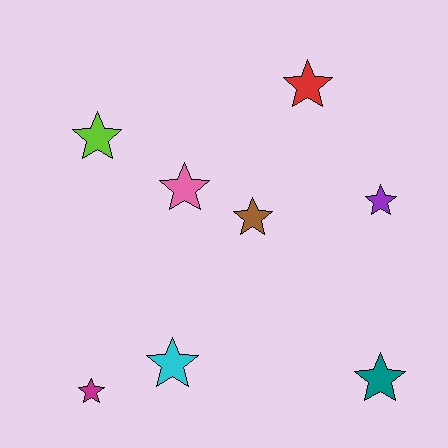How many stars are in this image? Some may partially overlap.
There are 8 stars.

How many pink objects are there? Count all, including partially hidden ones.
There is 1 pink object.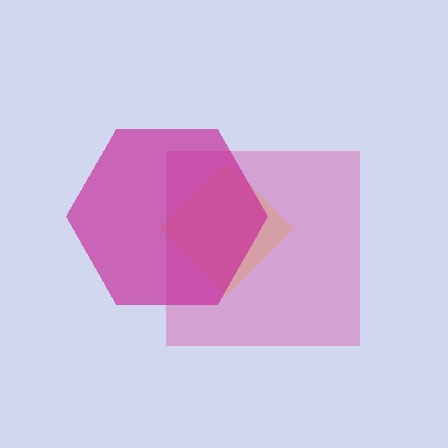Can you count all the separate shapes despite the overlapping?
Yes, there are 3 separate shapes.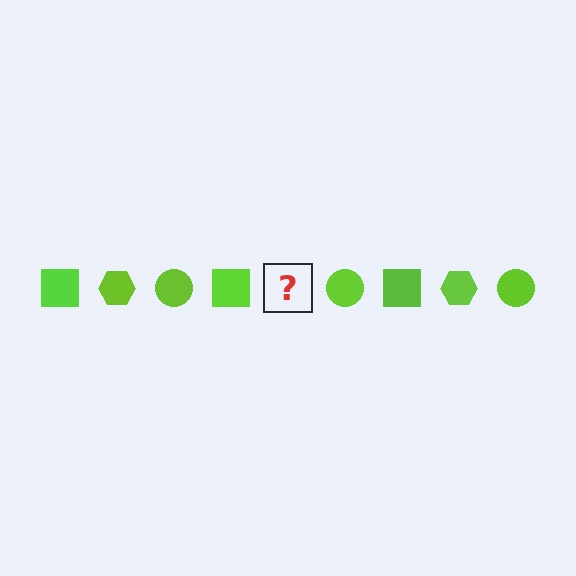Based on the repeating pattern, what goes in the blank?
The blank should be a lime hexagon.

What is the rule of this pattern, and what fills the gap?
The rule is that the pattern cycles through square, hexagon, circle shapes in lime. The gap should be filled with a lime hexagon.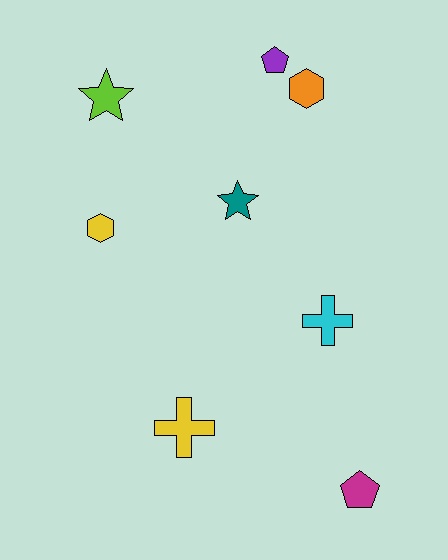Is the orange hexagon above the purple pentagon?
No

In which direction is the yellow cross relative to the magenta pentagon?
The yellow cross is to the left of the magenta pentagon.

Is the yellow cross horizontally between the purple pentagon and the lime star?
Yes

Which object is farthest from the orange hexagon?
The magenta pentagon is farthest from the orange hexagon.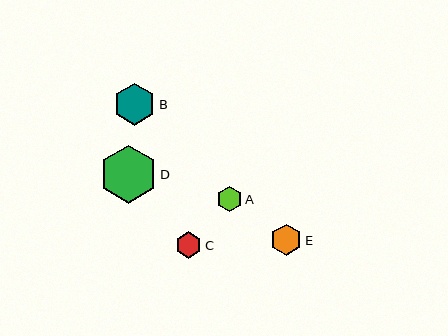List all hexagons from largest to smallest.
From largest to smallest: D, B, E, C, A.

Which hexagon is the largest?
Hexagon D is the largest with a size of approximately 58 pixels.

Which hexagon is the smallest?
Hexagon A is the smallest with a size of approximately 25 pixels.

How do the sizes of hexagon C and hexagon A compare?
Hexagon C and hexagon A are approximately the same size.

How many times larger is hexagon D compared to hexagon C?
Hexagon D is approximately 2.2 times the size of hexagon C.